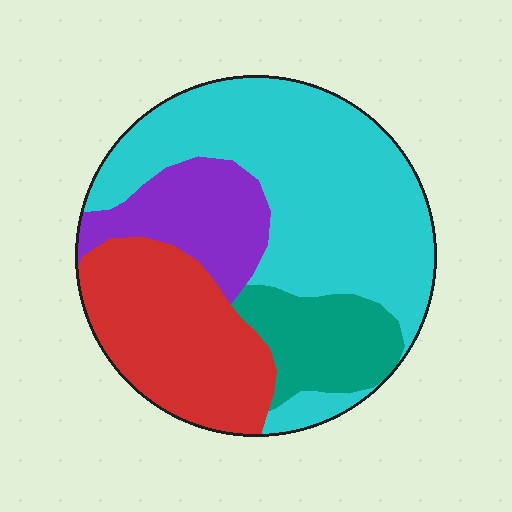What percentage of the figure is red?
Red takes up about one quarter (1/4) of the figure.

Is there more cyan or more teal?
Cyan.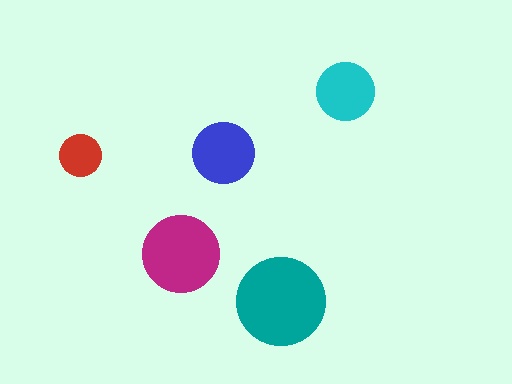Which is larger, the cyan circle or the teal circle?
The teal one.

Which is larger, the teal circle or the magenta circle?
The teal one.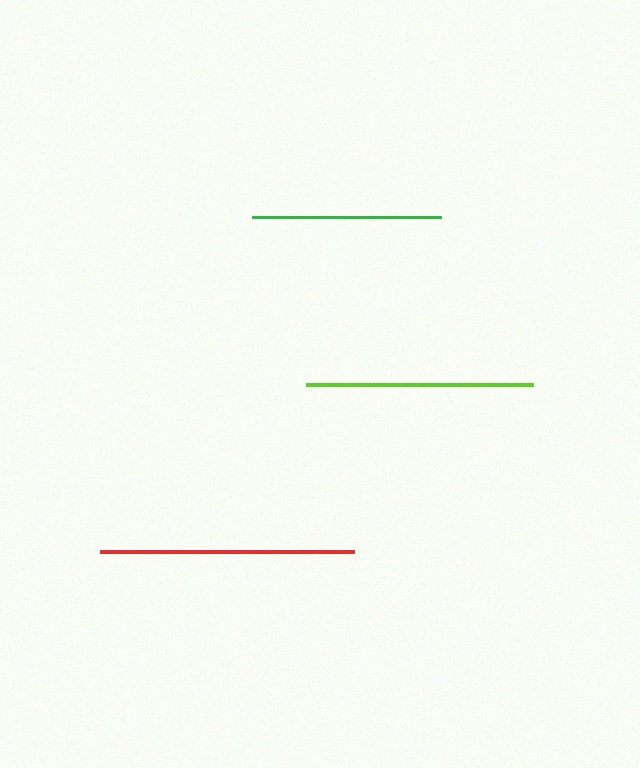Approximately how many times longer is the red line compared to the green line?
The red line is approximately 1.4 times the length of the green line.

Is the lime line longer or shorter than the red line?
The red line is longer than the lime line.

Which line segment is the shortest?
The green line is the shortest at approximately 188 pixels.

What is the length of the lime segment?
The lime segment is approximately 227 pixels long.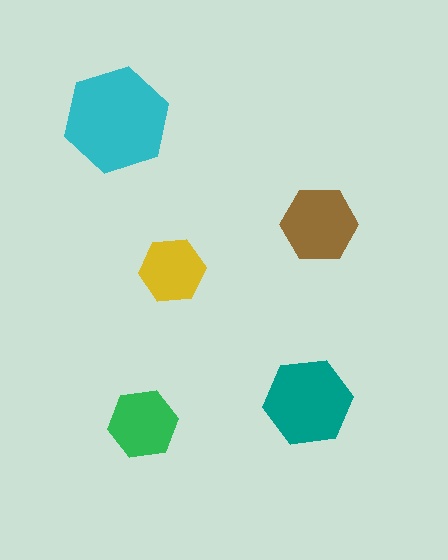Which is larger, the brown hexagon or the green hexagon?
The brown one.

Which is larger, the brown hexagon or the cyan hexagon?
The cyan one.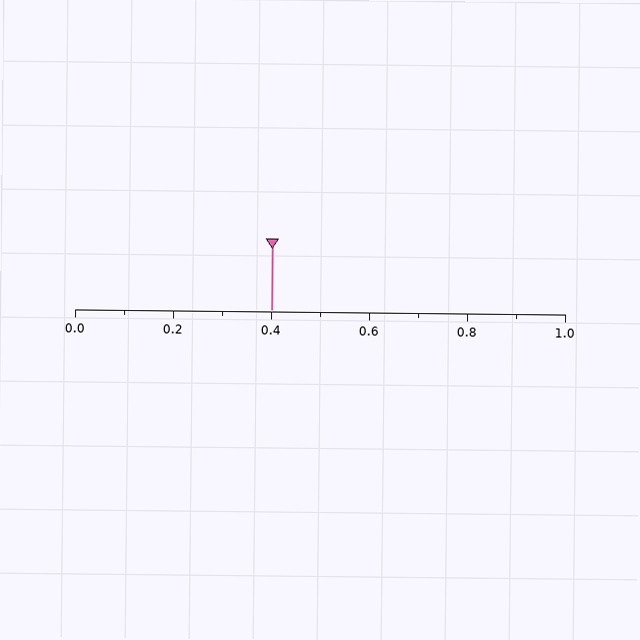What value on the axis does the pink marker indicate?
The marker indicates approximately 0.4.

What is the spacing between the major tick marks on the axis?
The major ticks are spaced 0.2 apart.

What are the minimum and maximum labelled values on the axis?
The axis runs from 0.0 to 1.0.